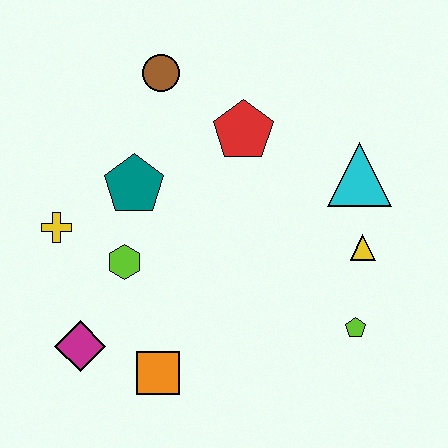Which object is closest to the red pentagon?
The brown circle is closest to the red pentagon.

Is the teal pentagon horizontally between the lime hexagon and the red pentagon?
Yes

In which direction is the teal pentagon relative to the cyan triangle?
The teal pentagon is to the left of the cyan triangle.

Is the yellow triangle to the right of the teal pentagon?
Yes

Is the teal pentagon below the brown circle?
Yes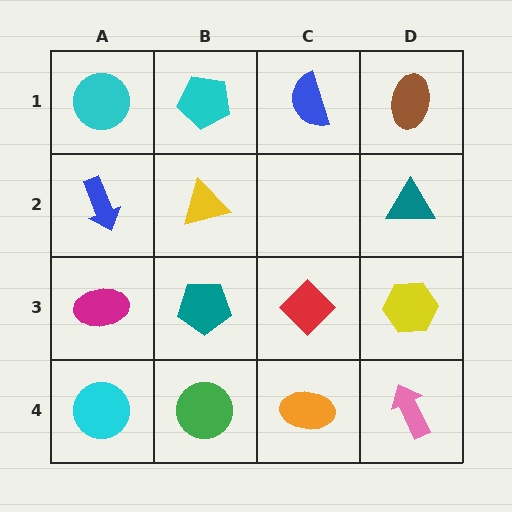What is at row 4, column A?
A cyan circle.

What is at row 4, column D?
A pink arrow.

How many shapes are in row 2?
3 shapes.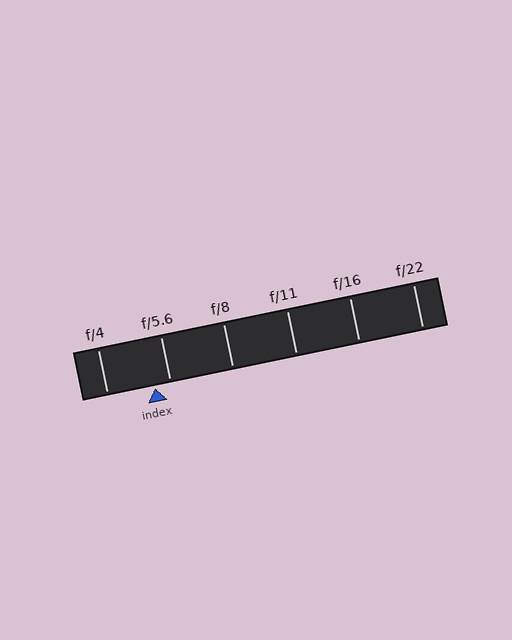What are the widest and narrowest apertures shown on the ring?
The widest aperture shown is f/4 and the narrowest is f/22.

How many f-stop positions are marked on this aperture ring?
There are 6 f-stop positions marked.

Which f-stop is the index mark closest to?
The index mark is closest to f/5.6.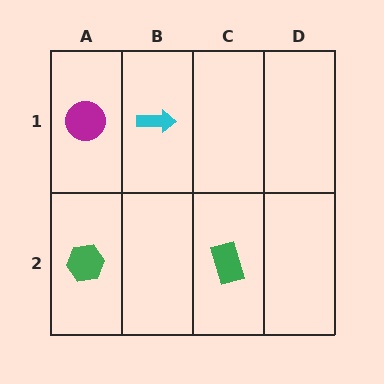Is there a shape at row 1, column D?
No, that cell is empty.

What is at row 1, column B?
A cyan arrow.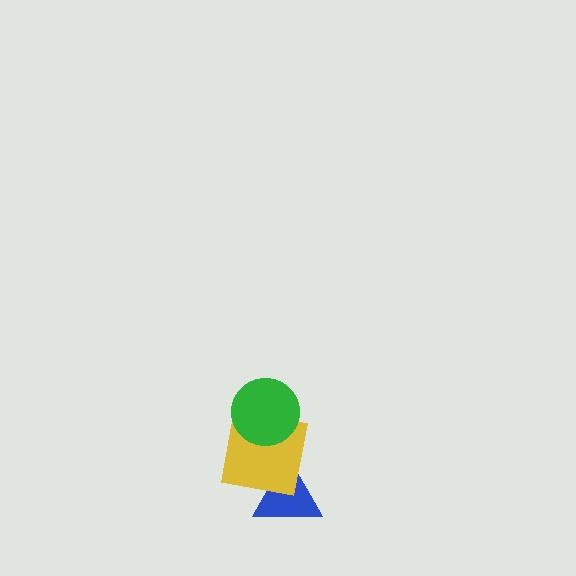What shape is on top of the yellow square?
The green circle is on top of the yellow square.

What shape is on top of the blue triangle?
The yellow square is on top of the blue triangle.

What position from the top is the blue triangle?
The blue triangle is 3rd from the top.